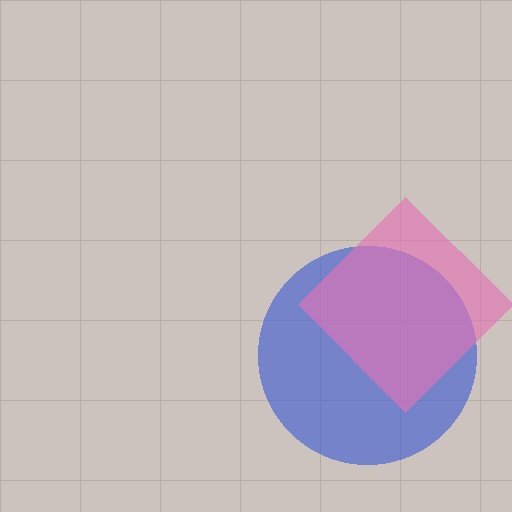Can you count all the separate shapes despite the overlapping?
Yes, there are 2 separate shapes.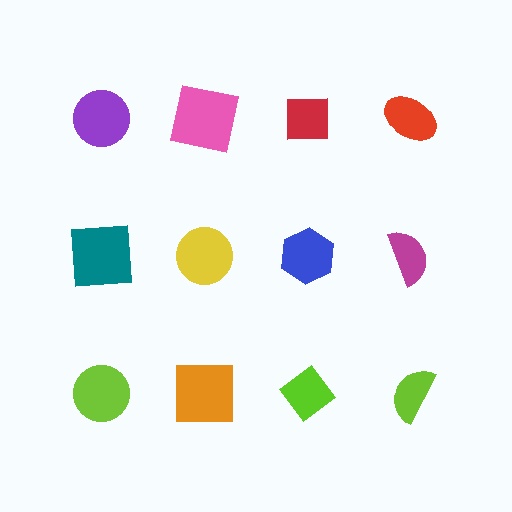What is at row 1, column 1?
A purple circle.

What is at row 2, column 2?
A yellow circle.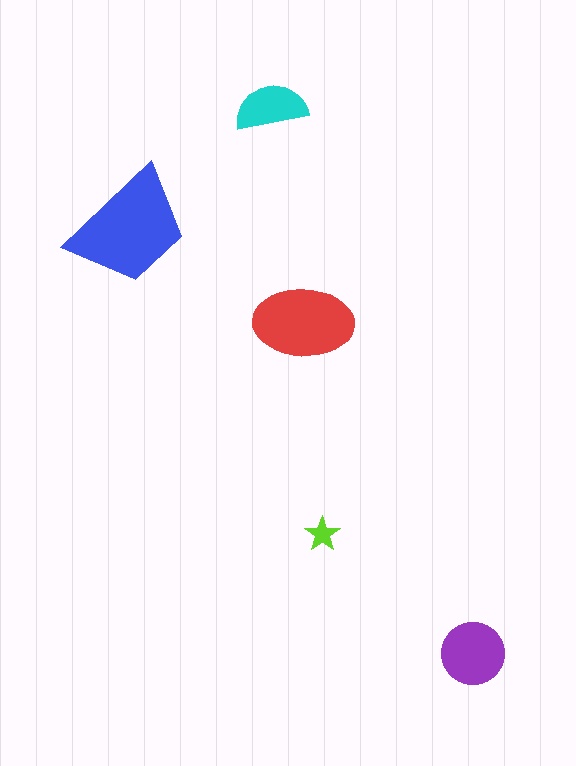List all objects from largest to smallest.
The blue trapezoid, the red ellipse, the purple circle, the cyan semicircle, the lime star.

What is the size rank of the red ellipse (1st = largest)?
2nd.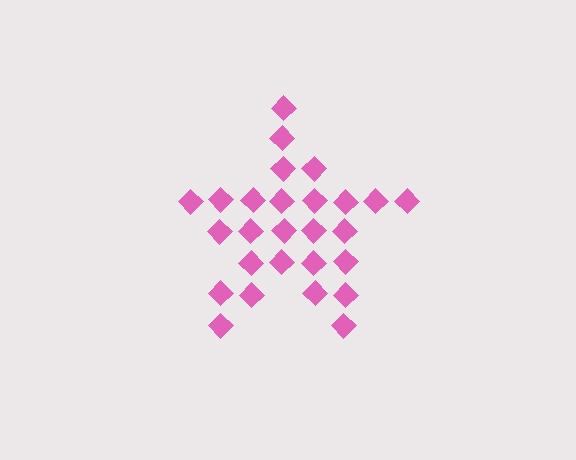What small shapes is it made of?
It is made of small diamonds.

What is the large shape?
The large shape is a star.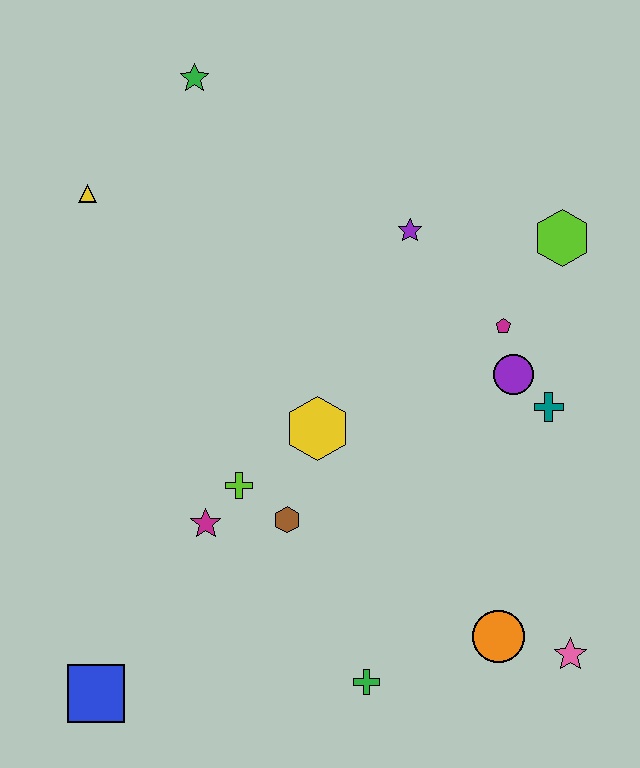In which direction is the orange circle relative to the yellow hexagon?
The orange circle is below the yellow hexagon.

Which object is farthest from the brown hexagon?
The green star is farthest from the brown hexagon.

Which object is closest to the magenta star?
The lime cross is closest to the magenta star.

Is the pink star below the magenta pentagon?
Yes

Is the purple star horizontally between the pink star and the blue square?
Yes